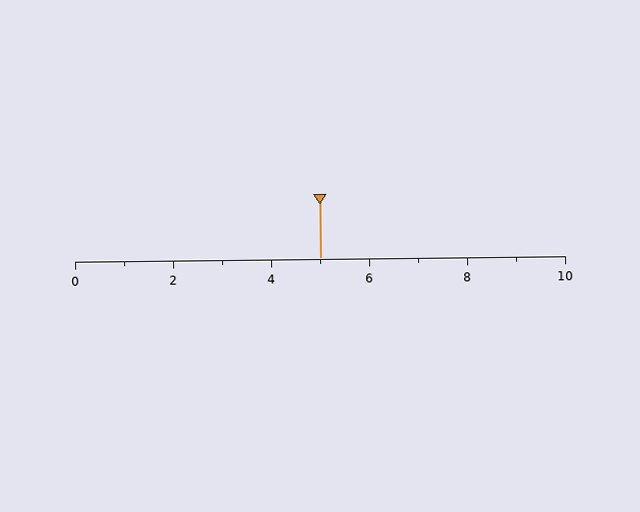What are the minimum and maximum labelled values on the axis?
The axis runs from 0 to 10.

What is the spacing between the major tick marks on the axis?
The major ticks are spaced 2 apart.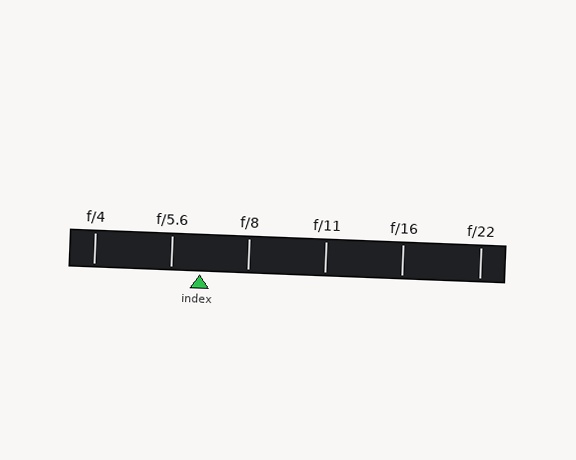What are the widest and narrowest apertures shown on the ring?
The widest aperture shown is f/4 and the narrowest is f/22.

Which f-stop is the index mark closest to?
The index mark is closest to f/5.6.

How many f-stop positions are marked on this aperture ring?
There are 6 f-stop positions marked.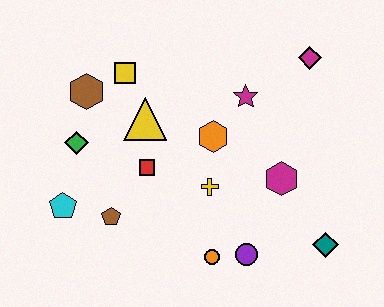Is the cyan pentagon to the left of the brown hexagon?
Yes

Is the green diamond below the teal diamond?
No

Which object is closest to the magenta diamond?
The magenta star is closest to the magenta diamond.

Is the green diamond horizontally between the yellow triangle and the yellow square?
No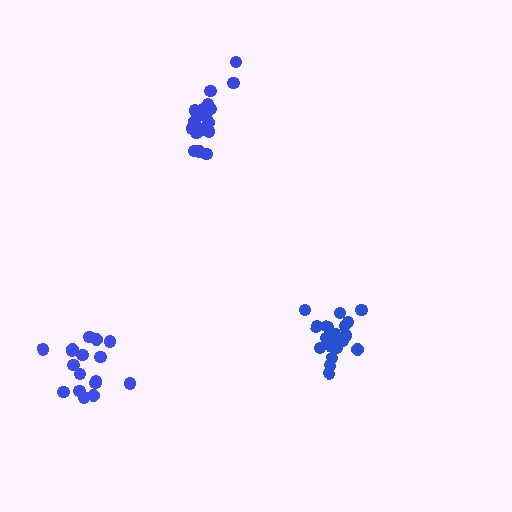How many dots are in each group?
Group 1: 20 dots, Group 2: 21 dots, Group 3: 17 dots (58 total).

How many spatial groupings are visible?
There are 3 spatial groupings.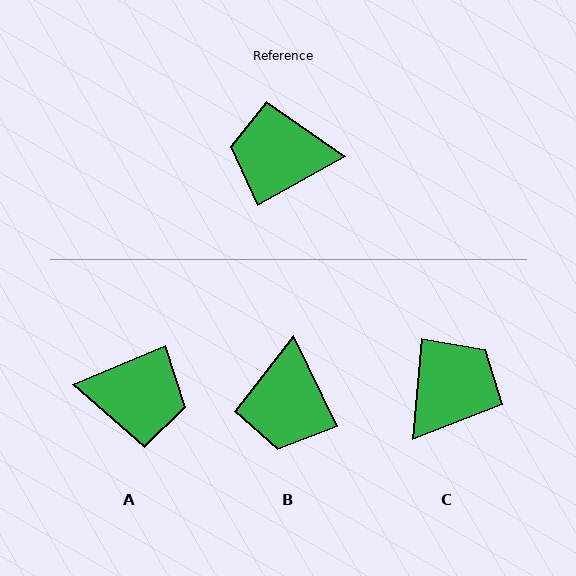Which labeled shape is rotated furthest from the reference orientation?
A, about 173 degrees away.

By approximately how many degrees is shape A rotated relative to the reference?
Approximately 173 degrees counter-clockwise.